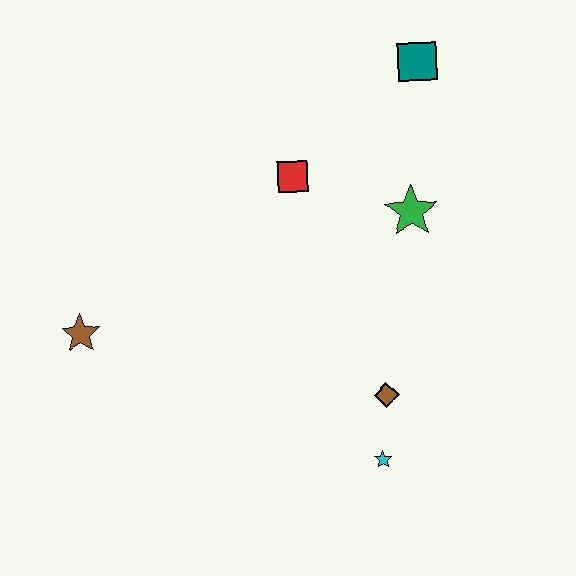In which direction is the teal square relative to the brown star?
The teal square is to the right of the brown star.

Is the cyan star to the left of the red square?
No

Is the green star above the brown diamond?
Yes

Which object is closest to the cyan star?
The brown diamond is closest to the cyan star.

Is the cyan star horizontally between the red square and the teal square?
Yes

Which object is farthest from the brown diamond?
The teal square is farthest from the brown diamond.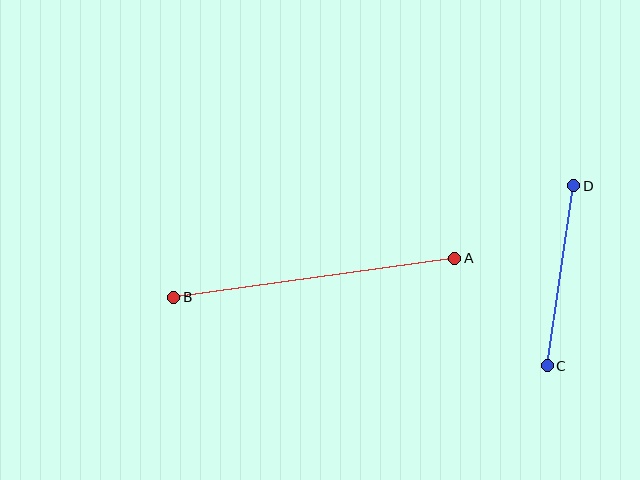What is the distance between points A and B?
The distance is approximately 284 pixels.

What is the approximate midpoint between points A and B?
The midpoint is at approximately (314, 278) pixels.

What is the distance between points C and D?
The distance is approximately 182 pixels.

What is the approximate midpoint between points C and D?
The midpoint is at approximately (561, 276) pixels.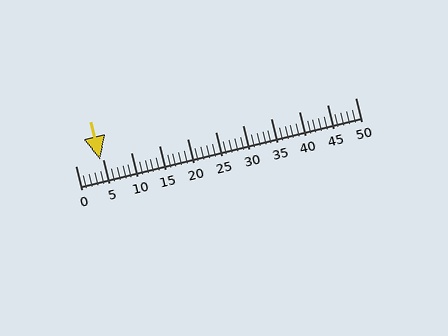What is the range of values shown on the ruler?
The ruler shows values from 0 to 50.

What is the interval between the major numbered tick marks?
The major tick marks are spaced 5 units apart.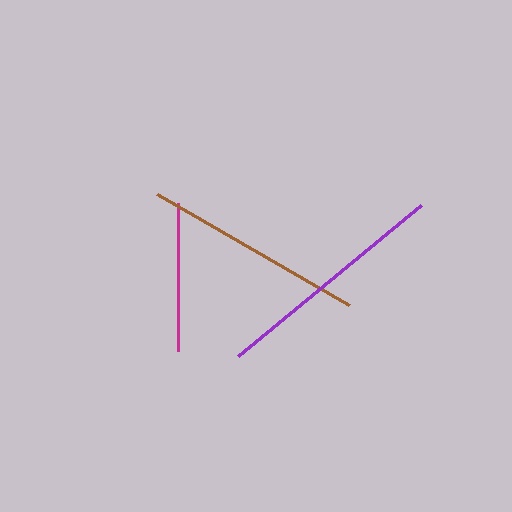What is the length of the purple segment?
The purple segment is approximately 238 pixels long.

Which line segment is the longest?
The purple line is the longest at approximately 238 pixels.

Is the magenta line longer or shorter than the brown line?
The brown line is longer than the magenta line.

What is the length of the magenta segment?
The magenta segment is approximately 148 pixels long.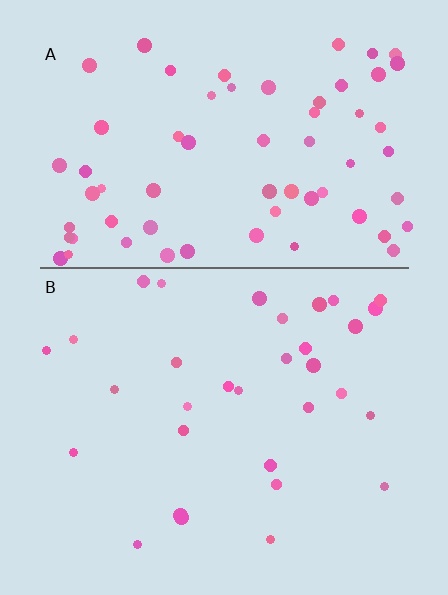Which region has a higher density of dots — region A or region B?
A (the top).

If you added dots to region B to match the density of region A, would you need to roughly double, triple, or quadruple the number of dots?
Approximately double.